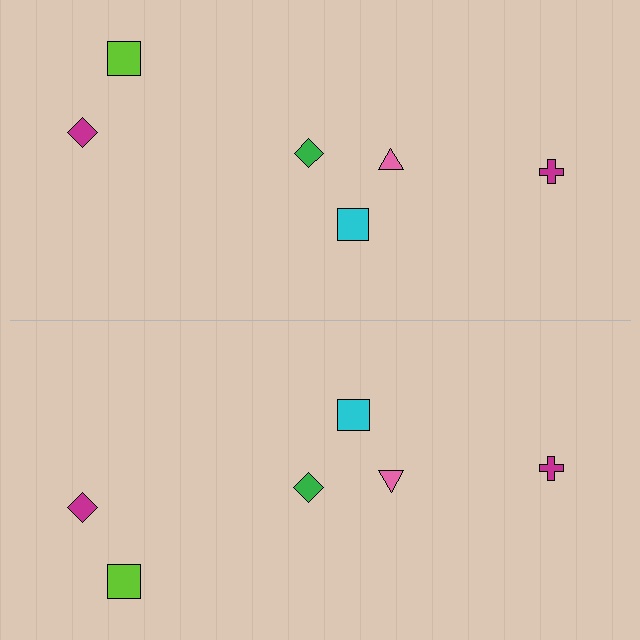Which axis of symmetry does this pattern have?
The pattern has a horizontal axis of symmetry running through the center of the image.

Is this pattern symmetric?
Yes, this pattern has bilateral (reflection) symmetry.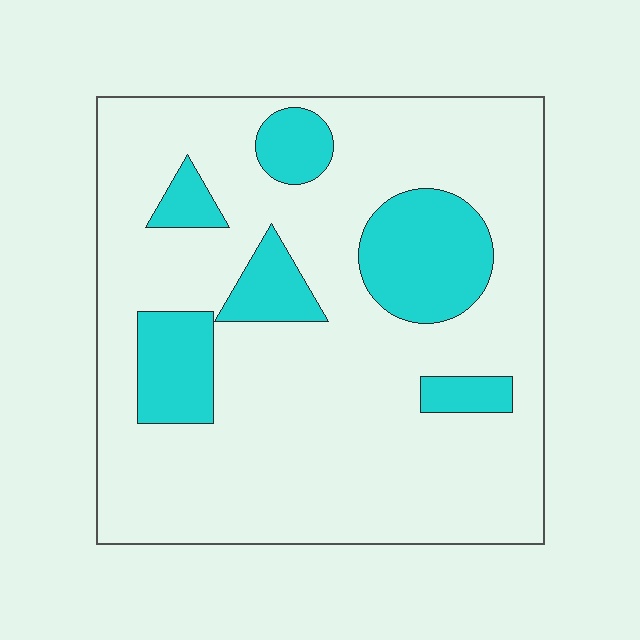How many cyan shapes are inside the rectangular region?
6.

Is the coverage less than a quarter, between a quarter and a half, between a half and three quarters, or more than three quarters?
Less than a quarter.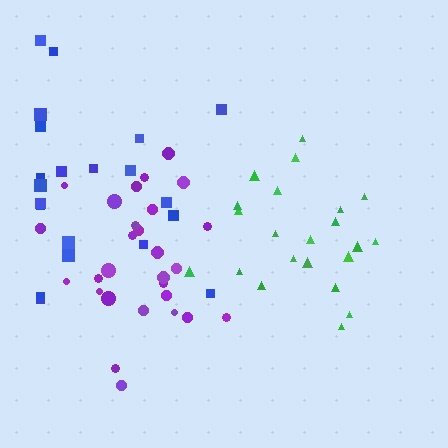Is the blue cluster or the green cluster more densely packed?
Green.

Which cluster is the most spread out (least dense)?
Blue.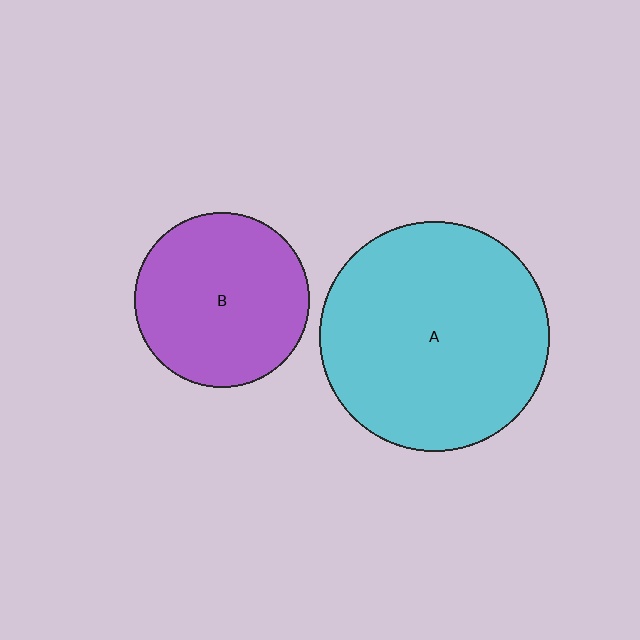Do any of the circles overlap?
No, none of the circles overlap.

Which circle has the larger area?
Circle A (cyan).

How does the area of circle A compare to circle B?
Approximately 1.7 times.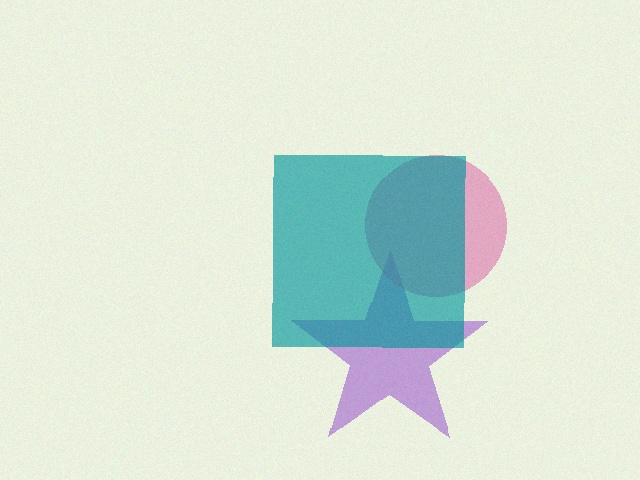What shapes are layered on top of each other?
The layered shapes are: a purple star, a pink circle, a teal square.